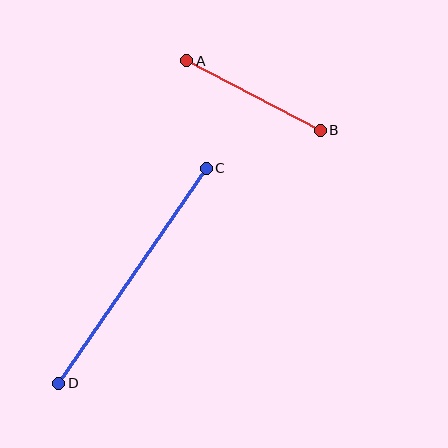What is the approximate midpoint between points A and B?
The midpoint is at approximately (253, 95) pixels.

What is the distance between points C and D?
The distance is approximately 261 pixels.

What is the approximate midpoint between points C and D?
The midpoint is at approximately (132, 276) pixels.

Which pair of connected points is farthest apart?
Points C and D are farthest apart.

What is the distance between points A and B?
The distance is approximately 150 pixels.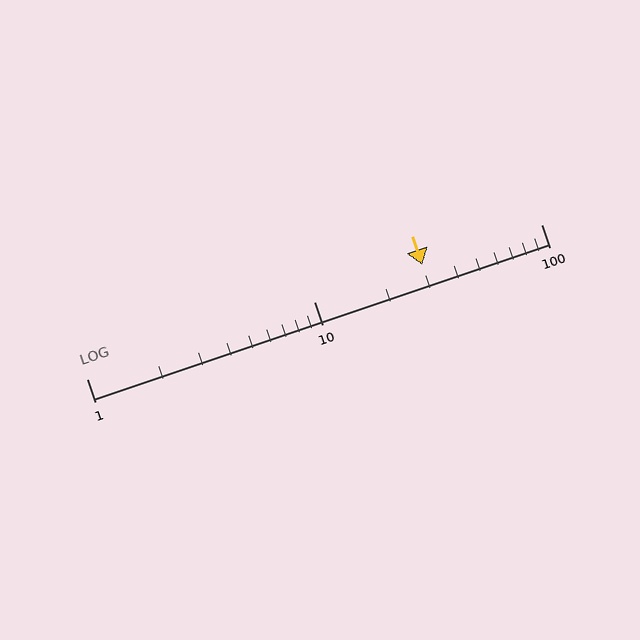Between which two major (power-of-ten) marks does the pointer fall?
The pointer is between 10 and 100.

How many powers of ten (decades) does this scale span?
The scale spans 2 decades, from 1 to 100.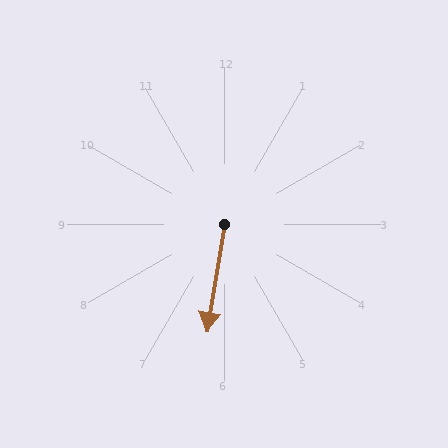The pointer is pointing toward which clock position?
Roughly 6 o'clock.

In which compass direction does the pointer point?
South.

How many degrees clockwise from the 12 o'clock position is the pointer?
Approximately 189 degrees.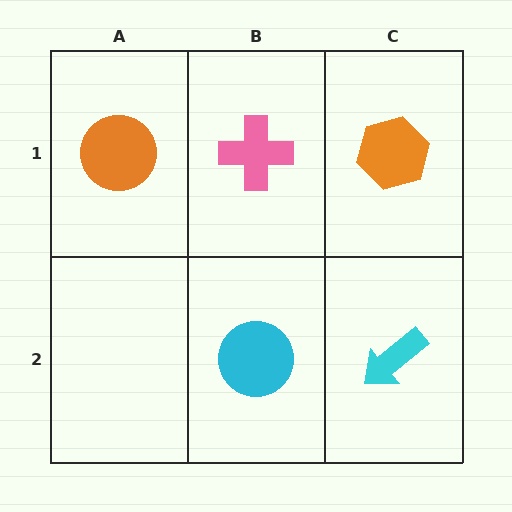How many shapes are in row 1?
3 shapes.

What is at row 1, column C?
An orange hexagon.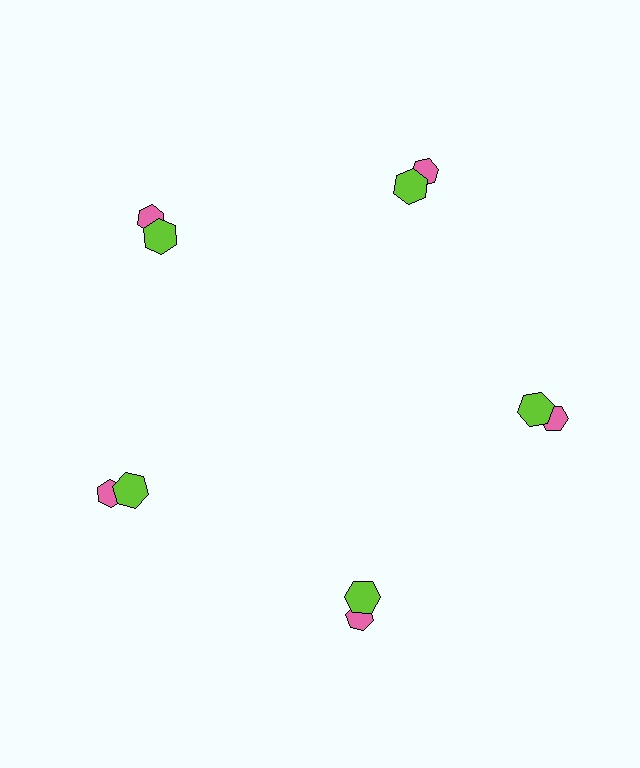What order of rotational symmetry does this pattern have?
This pattern has 5-fold rotational symmetry.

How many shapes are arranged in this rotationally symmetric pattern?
There are 10 shapes, arranged in 5 groups of 2.